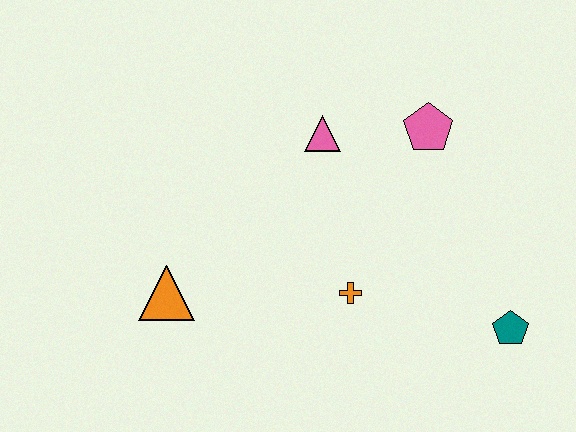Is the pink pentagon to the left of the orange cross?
No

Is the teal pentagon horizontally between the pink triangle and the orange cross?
No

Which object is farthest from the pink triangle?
The teal pentagon is farthest from the pink triangle.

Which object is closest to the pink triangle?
The pink pentagon is closest to the pink triangle.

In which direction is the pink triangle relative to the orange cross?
The pink triangle is above the orange cross.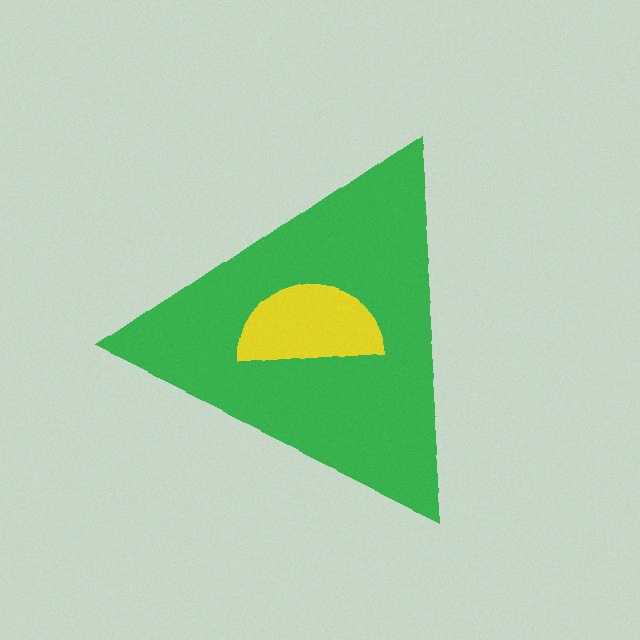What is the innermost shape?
The yellow semicircle.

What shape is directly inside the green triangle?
The yellow semicircle.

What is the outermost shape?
The green triangle.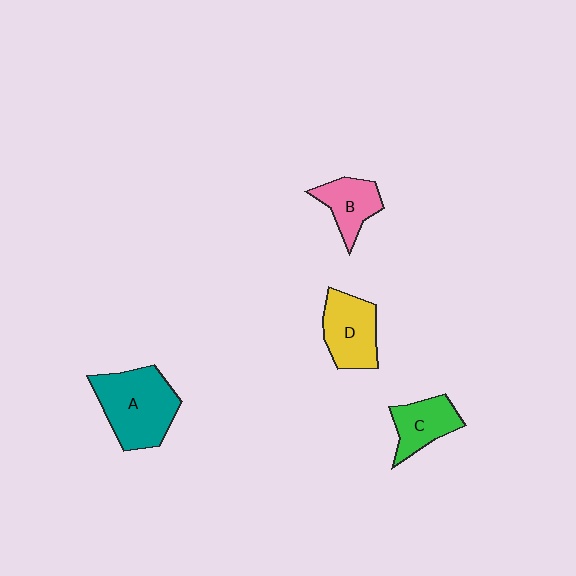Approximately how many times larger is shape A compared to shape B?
Approximately 1.9 times.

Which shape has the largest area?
Shape A (teal).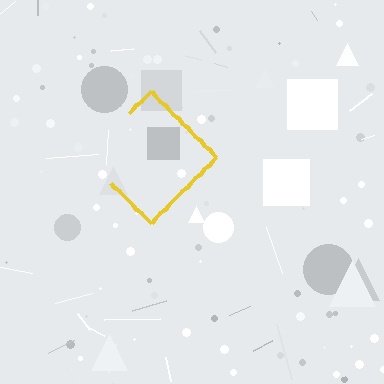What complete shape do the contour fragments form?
The contour fragments form a diamond.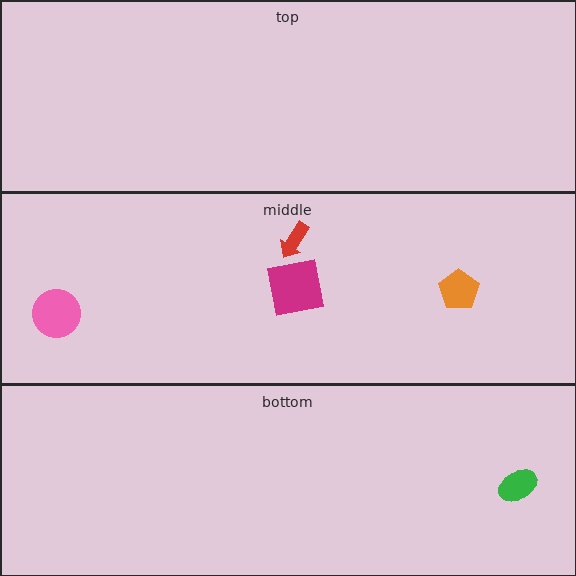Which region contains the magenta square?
The middle region.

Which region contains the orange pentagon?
The middle region.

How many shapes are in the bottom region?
1.